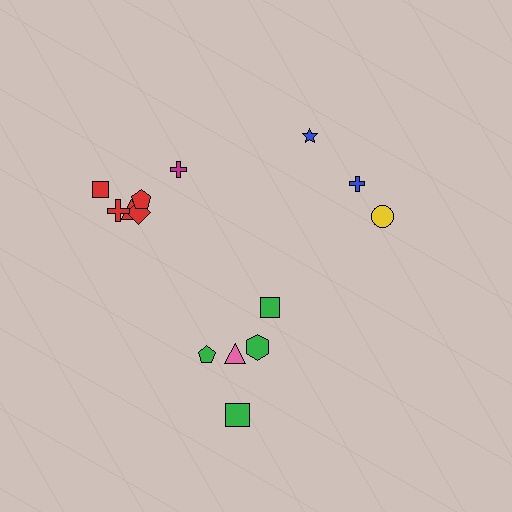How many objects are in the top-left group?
There are 6 objects.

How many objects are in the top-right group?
There are 3 objects.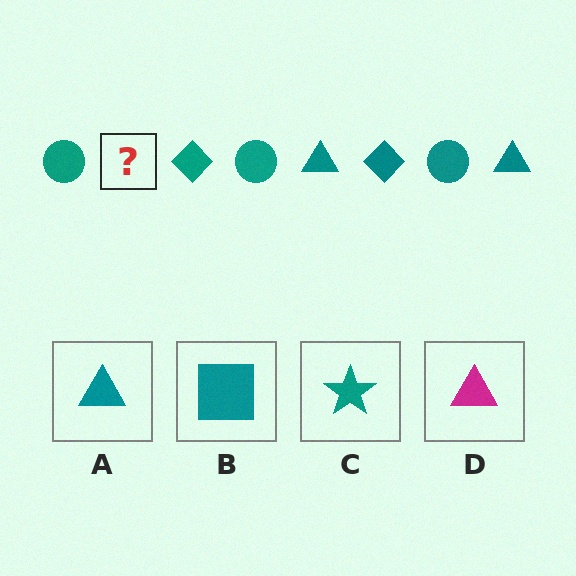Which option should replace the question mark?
Option A.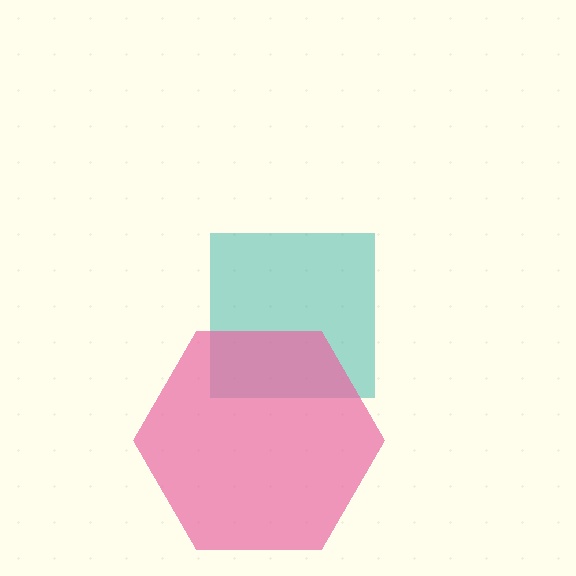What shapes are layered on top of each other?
The layered shapes are: a teal square, a pink hexagon.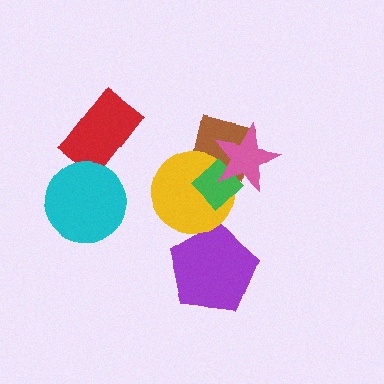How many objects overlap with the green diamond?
3 objects overlap with the green diamond.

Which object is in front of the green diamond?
The pink star is in front of the green diamond.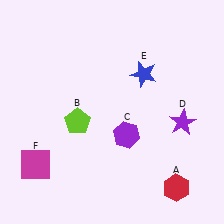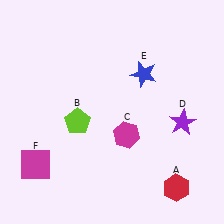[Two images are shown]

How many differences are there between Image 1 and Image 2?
There is 1 difference between the two images.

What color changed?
The hexagon (C) changed from purple in Image 1 to magenta in Image 2.